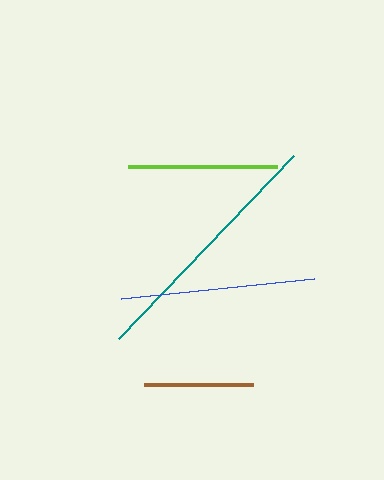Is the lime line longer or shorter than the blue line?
The blue line is longer than the lime line.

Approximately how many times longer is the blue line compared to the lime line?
The blue line is approximately 1.3 times the length of the lime line.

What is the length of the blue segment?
The blue segment is approximately 195 pixels long.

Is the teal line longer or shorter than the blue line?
The teal line is longer than the blue line.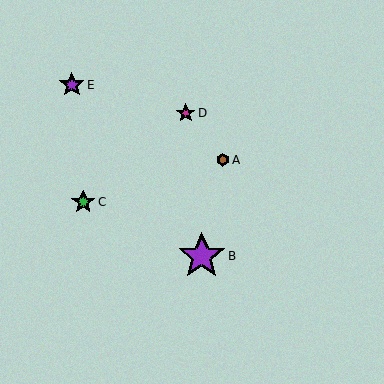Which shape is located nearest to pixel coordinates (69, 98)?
The purple star (labeled E) at (72, 85) is nearest to that location.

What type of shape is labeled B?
Shape B is a purple star.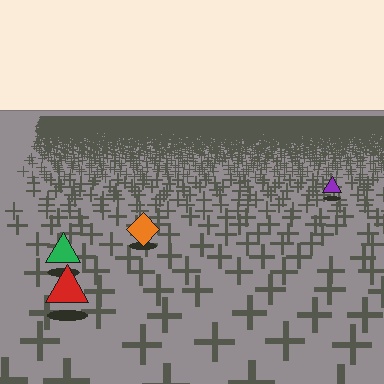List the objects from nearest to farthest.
From nearest to farthest: the red triangle, the green triangle, the orange diamond, the purple triangle.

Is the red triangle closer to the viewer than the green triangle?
Yes. The red triangle is closer — you can tell from the texture gradient: the ground texture is coarser near it.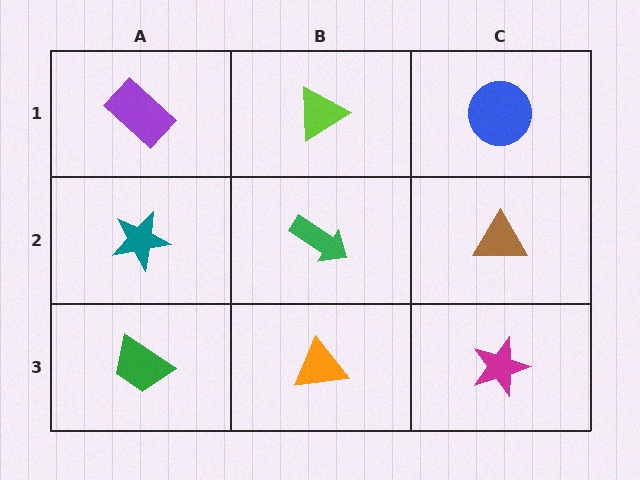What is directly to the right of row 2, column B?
A brown triangle.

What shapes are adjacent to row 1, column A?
A teal star (row 2, column A), a lime triangle (row 1, column B).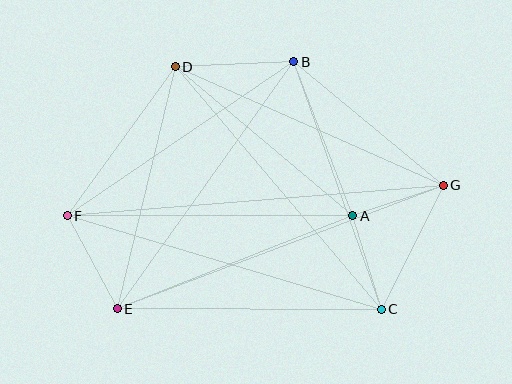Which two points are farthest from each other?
Points F and G are farthest from each other.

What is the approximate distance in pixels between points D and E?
The distance between D and E is approximately 249 pixels.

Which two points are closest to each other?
Points A and G are closest to each other.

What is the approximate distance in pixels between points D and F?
The distance between D and F is approximately 184 pixels.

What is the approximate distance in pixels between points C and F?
The distance between C and F is approximately 328 pixels.